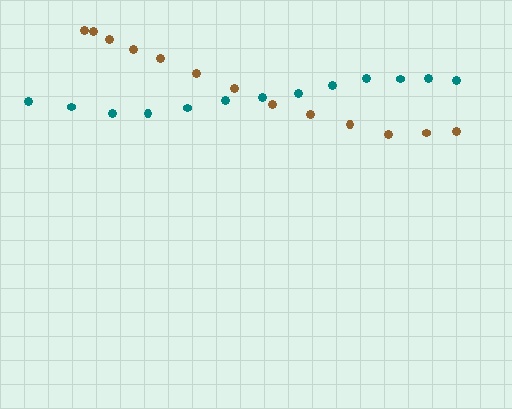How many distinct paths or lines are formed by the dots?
There are 2 distinct paths.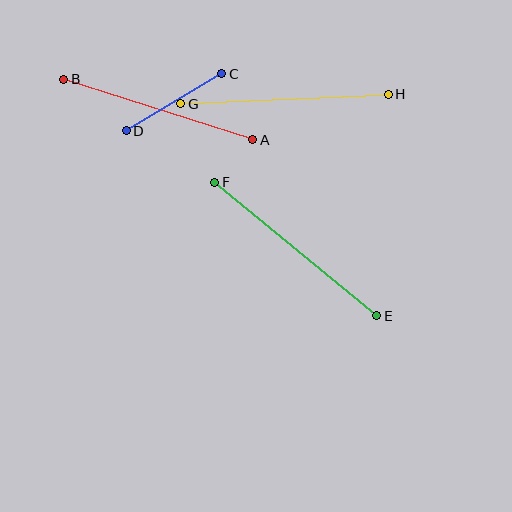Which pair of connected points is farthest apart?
Points E and F are farthest apart.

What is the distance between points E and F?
The distance is approximately 210 pixels.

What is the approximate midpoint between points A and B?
The midpoint is at approximately (158, 109) pixels.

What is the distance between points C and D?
The distance is approximately 111 pixels.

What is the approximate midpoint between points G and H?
The midpoint is at approximately (284, 99) pixels.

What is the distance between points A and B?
The distance is approximately 199 pixels.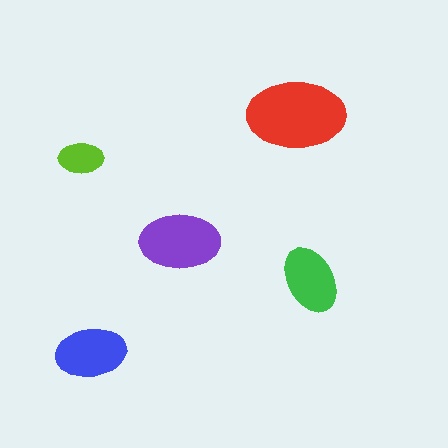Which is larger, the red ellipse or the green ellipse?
The red one.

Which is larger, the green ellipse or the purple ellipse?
The purple one.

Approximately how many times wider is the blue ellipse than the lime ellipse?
About 1.5 times wider.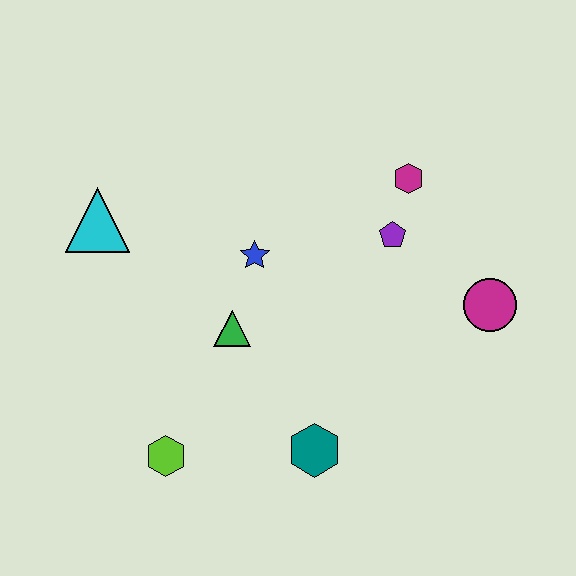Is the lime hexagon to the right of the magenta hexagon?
No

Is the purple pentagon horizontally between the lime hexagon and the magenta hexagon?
Yes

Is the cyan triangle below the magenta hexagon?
Yes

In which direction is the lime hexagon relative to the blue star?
The lime hexagon is below the blue star.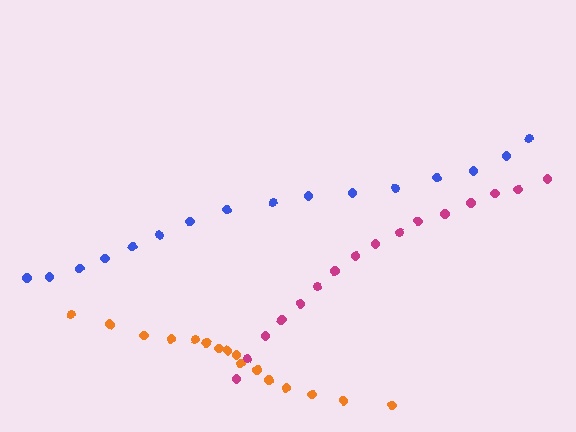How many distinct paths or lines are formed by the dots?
There are 3 distinct paths.